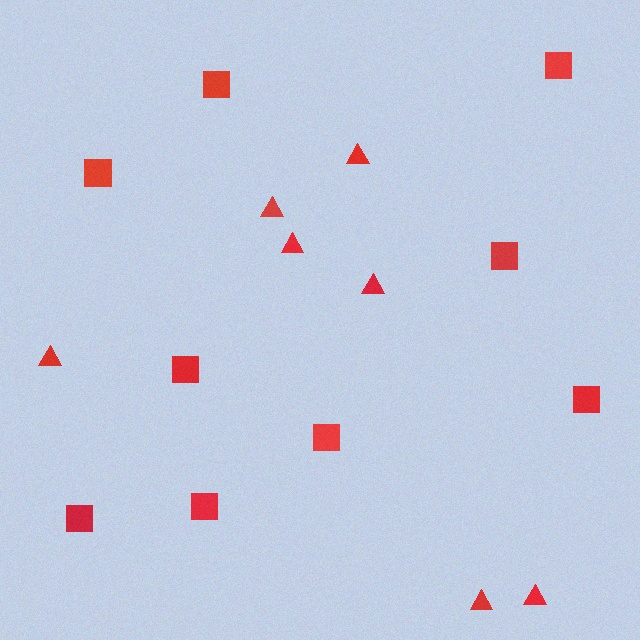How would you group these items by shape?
There are 2 groups: one group of squares (9) and one group of triangles (7).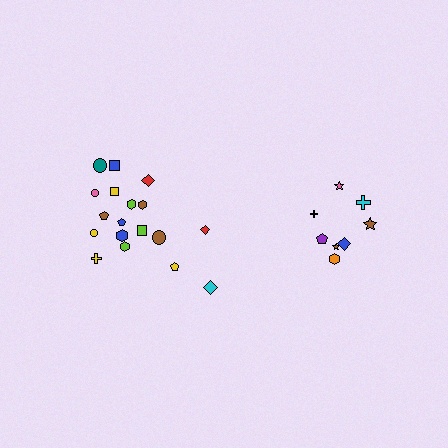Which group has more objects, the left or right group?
The left group.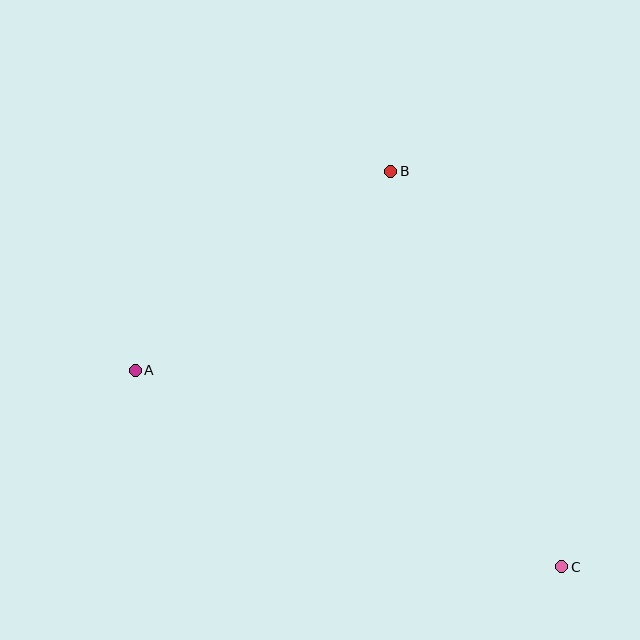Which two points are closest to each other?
Points A and B are closest to each other.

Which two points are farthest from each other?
Points A and C are farthest from each other.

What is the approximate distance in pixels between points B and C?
The distance between B and C is approximately 431 pixels.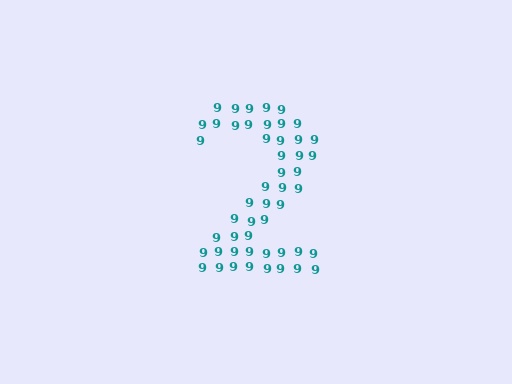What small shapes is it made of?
It is made of small digit 9's.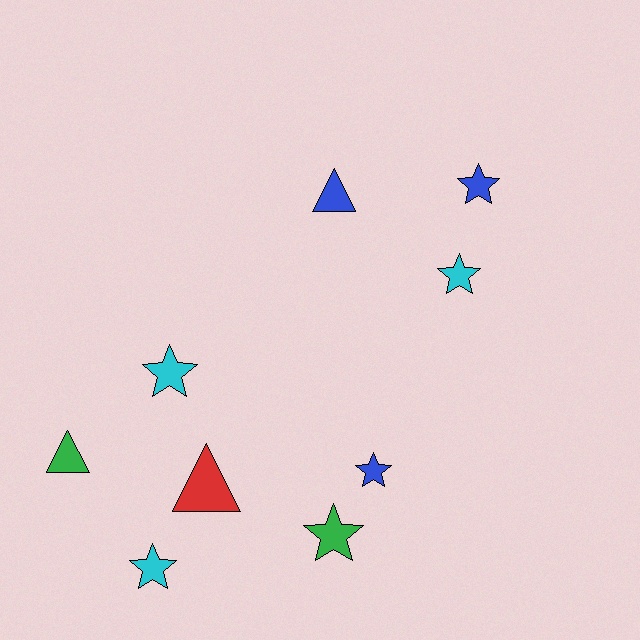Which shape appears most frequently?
Star, with 6 objects.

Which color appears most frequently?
Cyan, with 3 objects.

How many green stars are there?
There is 1 green star.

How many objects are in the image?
There are 9 objects.